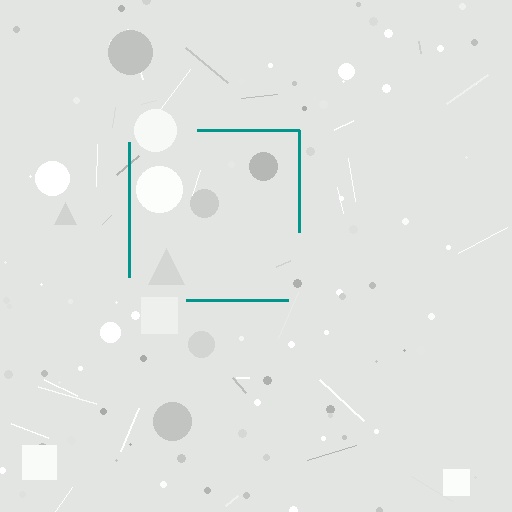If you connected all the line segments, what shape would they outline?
They would outline a square.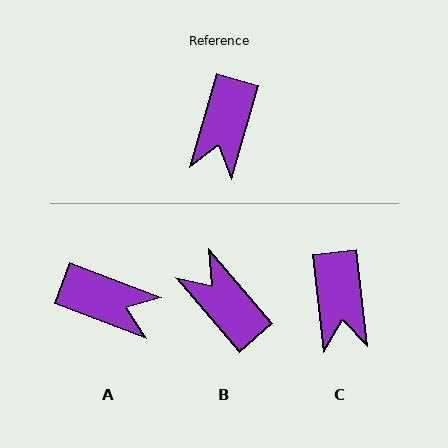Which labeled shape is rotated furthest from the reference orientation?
B, about 123 degrees away.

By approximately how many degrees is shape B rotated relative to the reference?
Approximately 123 degrees clockwise.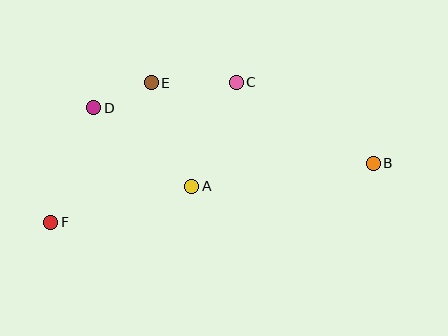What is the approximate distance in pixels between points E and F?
The distance between E and F is approximately 172 pixels.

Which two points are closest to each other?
Points D and E are closest to each other.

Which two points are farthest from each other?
Points B and F are farthest from each other.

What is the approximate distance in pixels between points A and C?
The distance between A and C is approximately 113 pixels.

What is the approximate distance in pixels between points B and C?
The distance between B and C is approximately 160 pixels.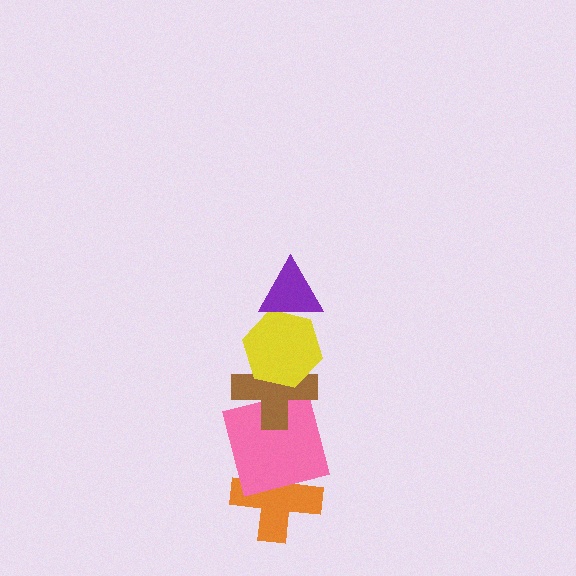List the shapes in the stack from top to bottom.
From top to bottom: the purple triangle, the yellow hexagon, the brown cross, the pink square, the orange cross.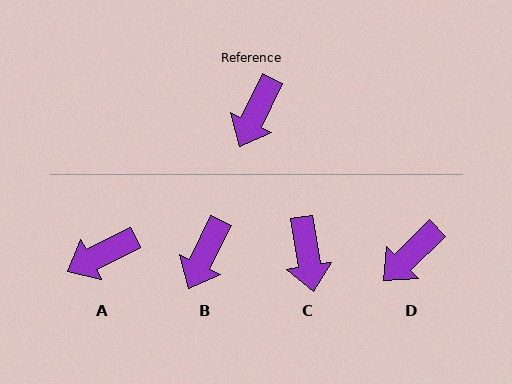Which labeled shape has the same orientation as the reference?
B.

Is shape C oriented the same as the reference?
No, it is off by about 35 degrees.